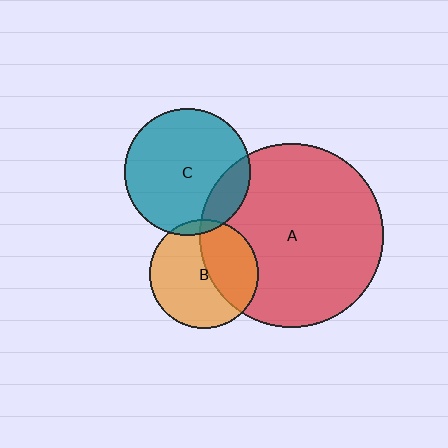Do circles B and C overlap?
Yes.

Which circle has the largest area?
Circle A (red).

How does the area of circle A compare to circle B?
Approximately 2.8 times.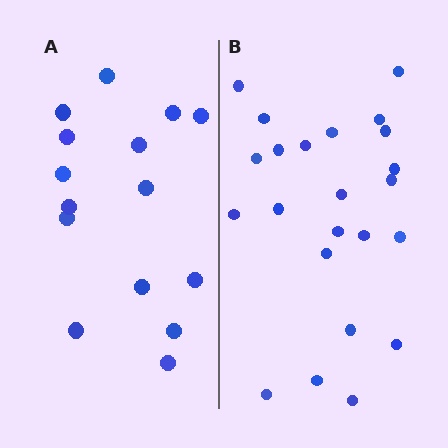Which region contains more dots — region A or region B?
Region B (the right region) has more dots.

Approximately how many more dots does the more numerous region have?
Region B has roughly 8 or so more dots than region A.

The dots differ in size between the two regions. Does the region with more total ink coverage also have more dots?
No. Region A has more total ink coverage because its dots are larger, but region B actually contains more individual dots. Total area can be misleading — the number of items is what matters here.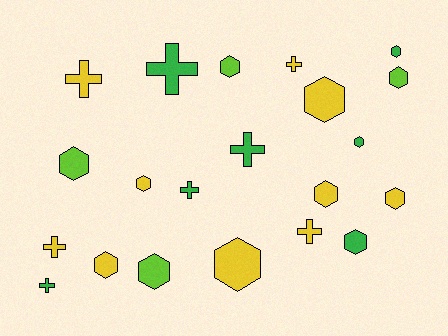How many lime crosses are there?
There are no lime crosses.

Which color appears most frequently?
Yellow, with 10 objects.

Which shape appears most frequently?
Hexagon, with 13 objects.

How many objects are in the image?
There are 21 objects.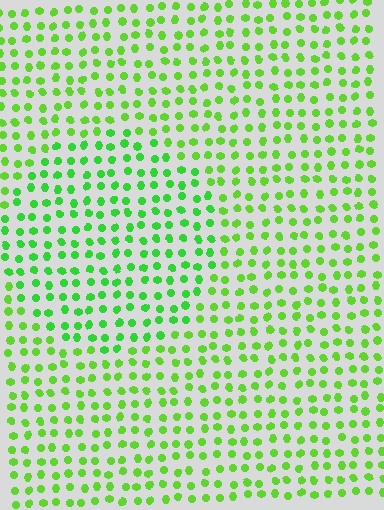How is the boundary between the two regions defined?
The boundary is defined purely by a slight shift in hue (about 20 degrees). Spacing, size, and orientation are identical on both sides.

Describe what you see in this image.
The image is filled with small lime elements in a uniform arrangement. A circle-shaped region is visible where the elements are tinted to a slightly different hue, forming a subtle color boundary.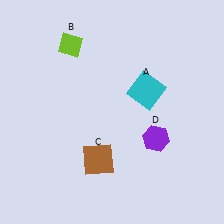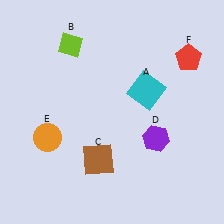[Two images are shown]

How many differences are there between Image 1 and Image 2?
There are 2 differences between the two images.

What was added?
An orange circle (E), a red pentagon (F) were added in Image 2.